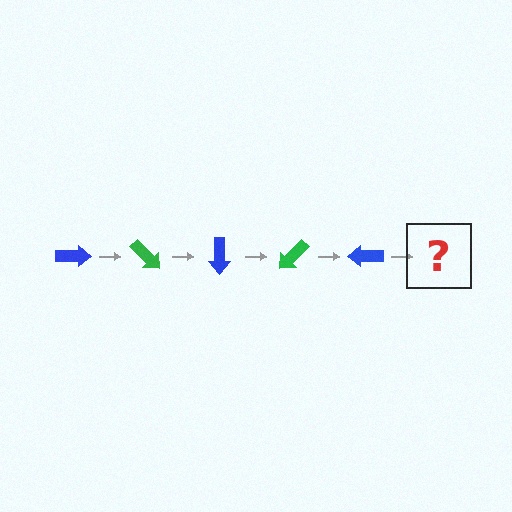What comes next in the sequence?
The next element should be a green arrow, rotated 225 degrees from the start.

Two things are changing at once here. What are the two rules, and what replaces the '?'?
The two rules are that it rotates 45 degrees each step and the color cycles through blue and green. The '?' should be a green arrow, rotated 225 degrees from the start.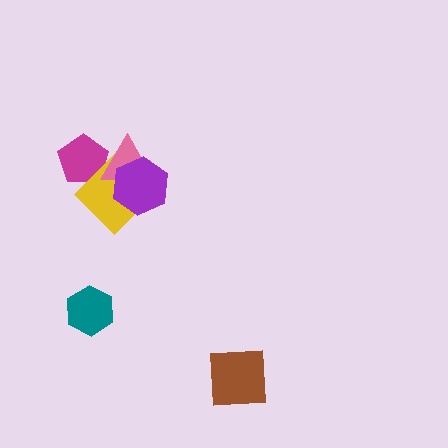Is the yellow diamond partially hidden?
Yes, it is partially covered by another shape.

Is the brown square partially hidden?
No, no other shape covers it.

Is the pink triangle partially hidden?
Yes, it is partially covered by another shape.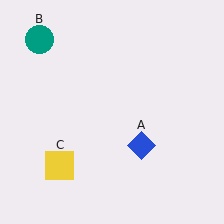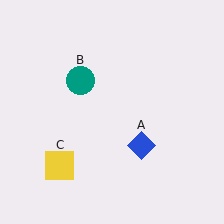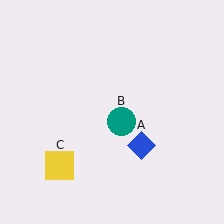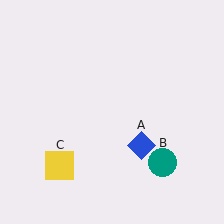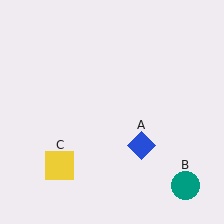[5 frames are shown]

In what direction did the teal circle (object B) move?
The teal circle (object B) moved down and to the right.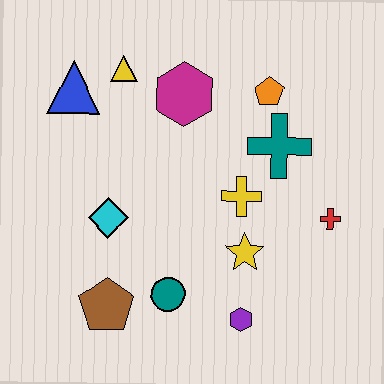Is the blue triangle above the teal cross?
Yes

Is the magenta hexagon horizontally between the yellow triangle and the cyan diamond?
No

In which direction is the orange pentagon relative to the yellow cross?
The orange pentagon is above the yellow cross.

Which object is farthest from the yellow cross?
The blue triangle is farthest from the yellow cross.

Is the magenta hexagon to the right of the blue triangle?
Yes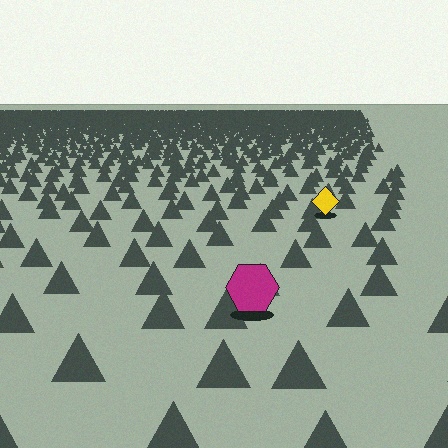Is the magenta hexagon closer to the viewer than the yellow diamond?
Yes. The magenta hexagon is closer — you can tell from the texture gradient: the ground texture is coarser near it.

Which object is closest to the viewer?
The magenta hexagon is closest. The texture marks near it are larger and more spread out.